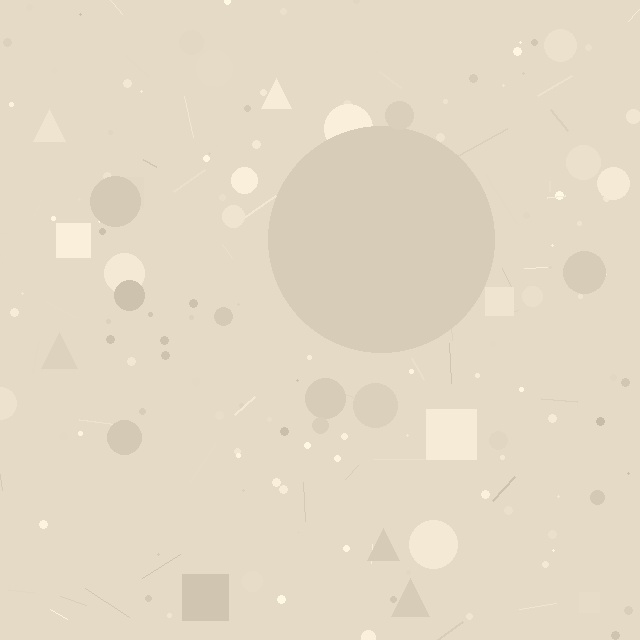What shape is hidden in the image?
A circle is hidden in the image.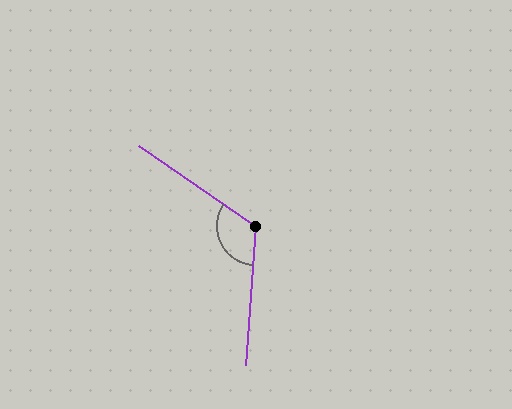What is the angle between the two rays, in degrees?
Approximately 120 degrees.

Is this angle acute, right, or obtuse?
It is obtuse.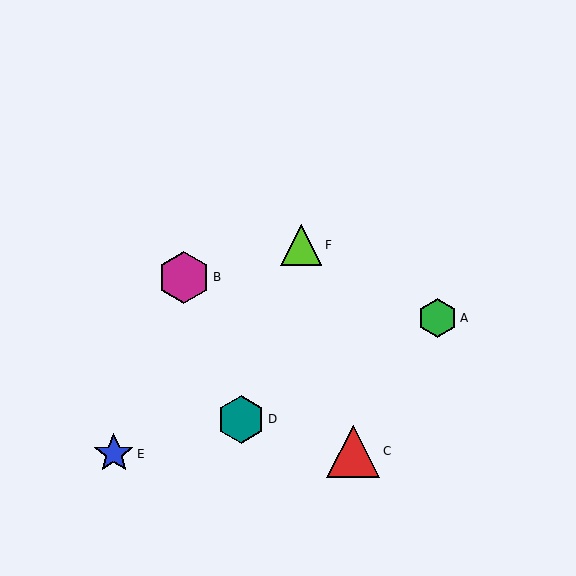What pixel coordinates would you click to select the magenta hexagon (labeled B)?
Click at (184, 277) to select the magenta hexagon B.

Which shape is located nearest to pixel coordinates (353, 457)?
The red triangle (labeled C) at (353, 451) is nearest to that location.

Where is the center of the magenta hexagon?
The center of the magenta hexagon is at (184, 277).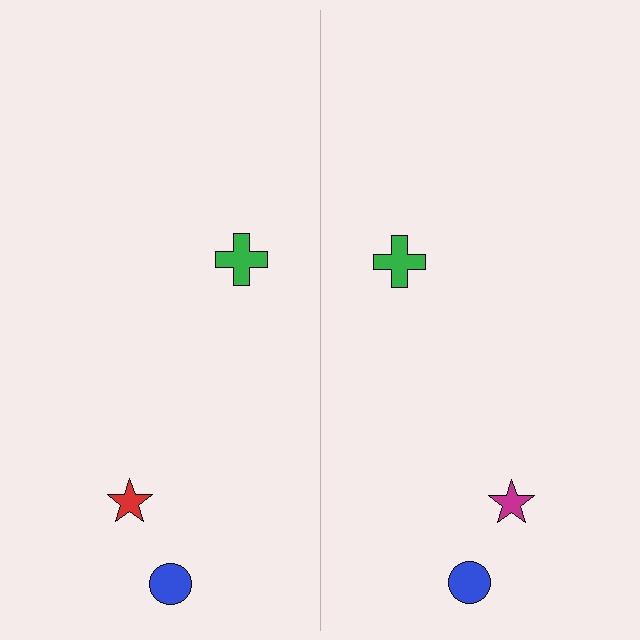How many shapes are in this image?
There are 6 shapes in this image.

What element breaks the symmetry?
The magenta star on the right side breaks the symmetry — its mirror counterpart is red.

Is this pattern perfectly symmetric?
No, the pattern is not perfectly symmetric. The magenta star on the right side breaks the symmetry — its mirror counterpart is red.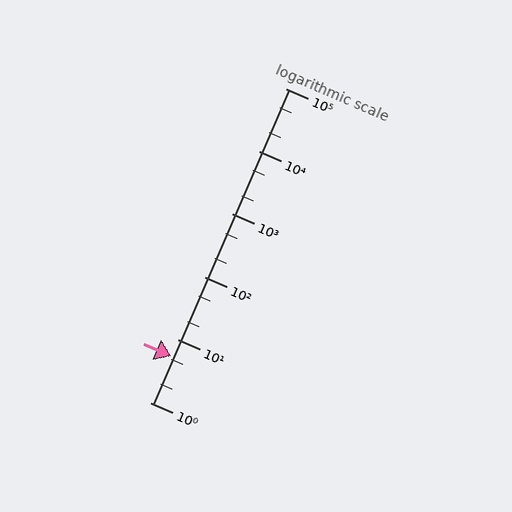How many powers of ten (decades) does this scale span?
The scale spans 5 decades, from 1 to 100000.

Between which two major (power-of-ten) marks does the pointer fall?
The pointer is between 1 and 10.